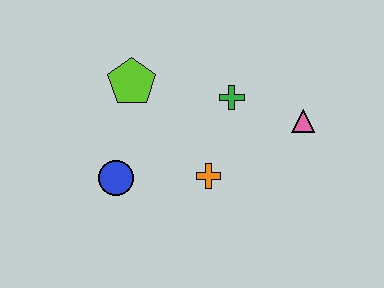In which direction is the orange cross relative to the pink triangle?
The orange cross is to the left of the pink triangle.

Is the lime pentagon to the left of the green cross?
Yes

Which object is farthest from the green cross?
The blue circle is farthest from the green cross.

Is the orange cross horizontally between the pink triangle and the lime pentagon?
Yes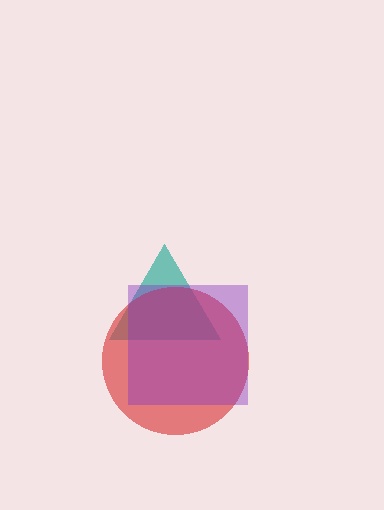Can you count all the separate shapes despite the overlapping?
Yes, there are 3 separate shapes.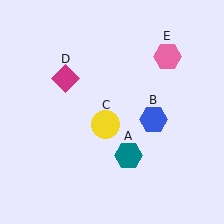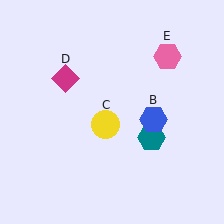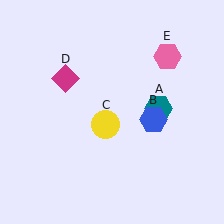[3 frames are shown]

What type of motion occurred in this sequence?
The teal hexagon (object A) rotated counterclockwise around the center of the scene.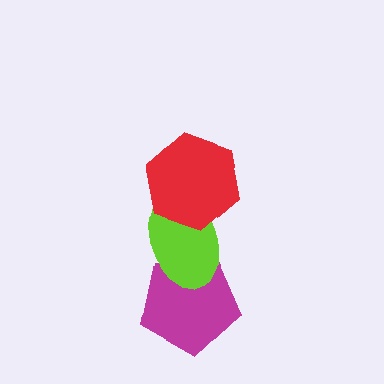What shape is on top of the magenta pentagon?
The lime ellipse is on top of the magenta pentagon.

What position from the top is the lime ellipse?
The lime ellipse is 2nd from the top.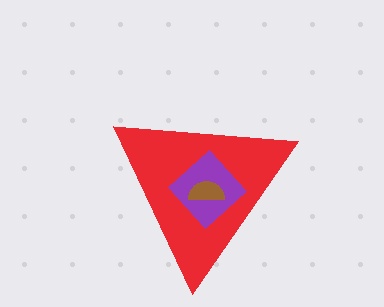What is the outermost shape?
The red triangle.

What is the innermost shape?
The brown semicircle.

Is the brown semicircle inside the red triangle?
Yes.